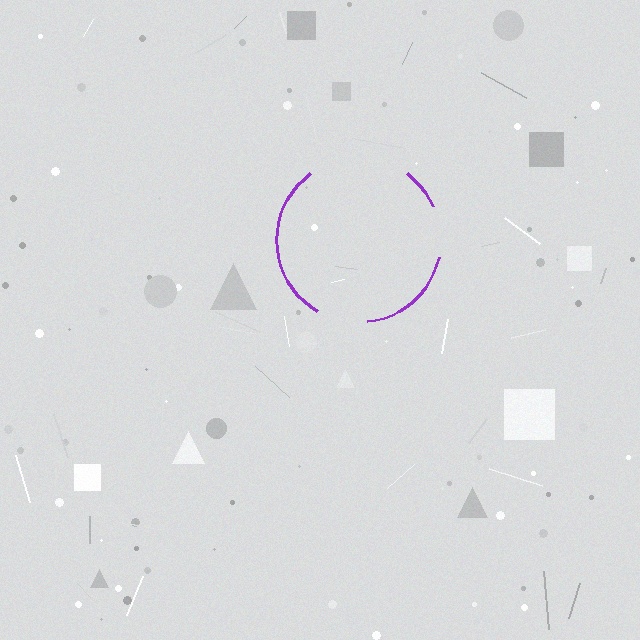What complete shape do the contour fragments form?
The contour fragments form a circle.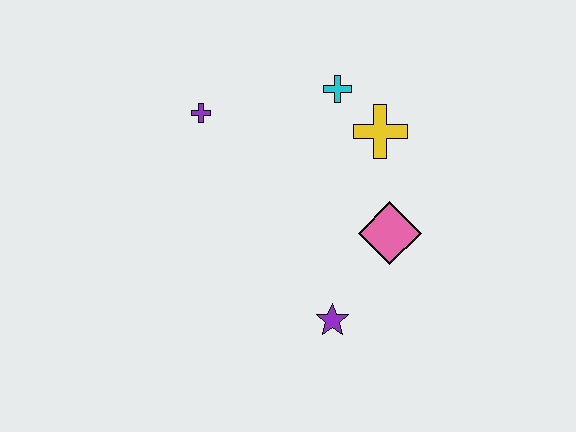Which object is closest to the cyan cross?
The yellow cross is closest to the cyan cross.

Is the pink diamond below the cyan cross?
Yes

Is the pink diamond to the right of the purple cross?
Yes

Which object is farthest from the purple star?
The purple cross is farthest from the purple star.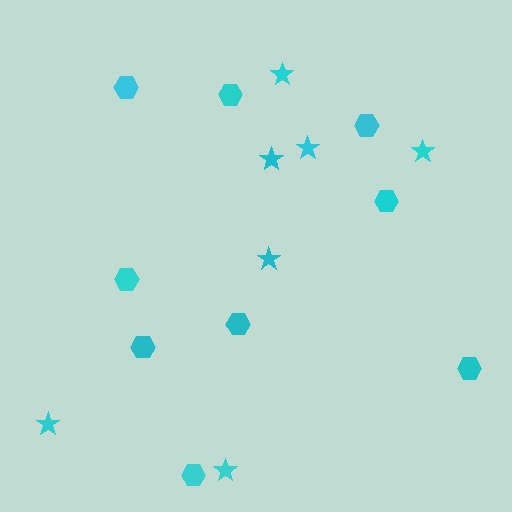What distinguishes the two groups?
There are 2 groups: one group of stars (7) and one group of hexagons (9).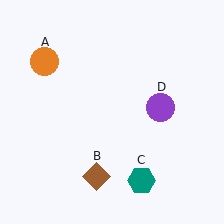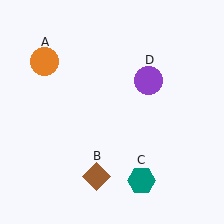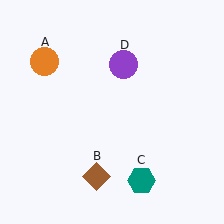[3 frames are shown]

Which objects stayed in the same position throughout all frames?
Orange circle (object A) and brown diamond (object B) and teal hexagon (object C) remained stationary.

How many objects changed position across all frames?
1 object changed position: purple circle (object D).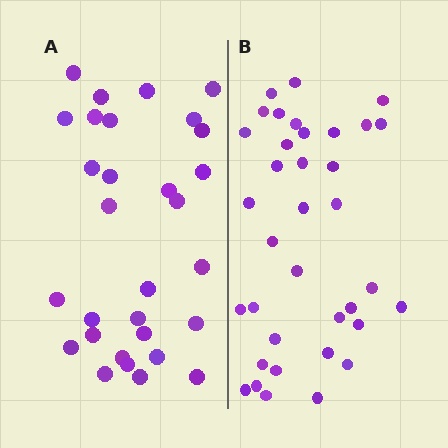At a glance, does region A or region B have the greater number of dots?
Region B (the right region) has more dots.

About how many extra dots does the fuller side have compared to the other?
Region B has about 6 more dots than region A.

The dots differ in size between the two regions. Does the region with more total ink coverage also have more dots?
No. Region A has more total ink coverage because its dots are larger, but region B actually contains more individual dots. Total area can be misleading — the number of items is what matters here.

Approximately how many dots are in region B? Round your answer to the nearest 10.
About 40 dots. (The exact count is 36, which rounds to 40.)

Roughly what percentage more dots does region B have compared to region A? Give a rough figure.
About 20% more.